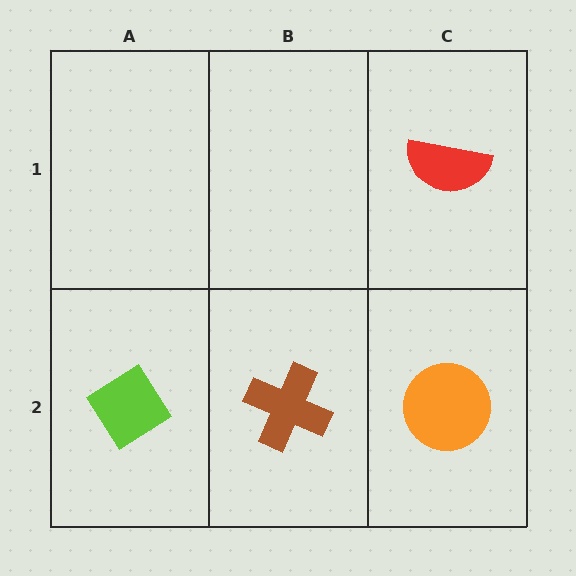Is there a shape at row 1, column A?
No, that cell is empty.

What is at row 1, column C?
A red semicircle.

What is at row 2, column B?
A brown cross.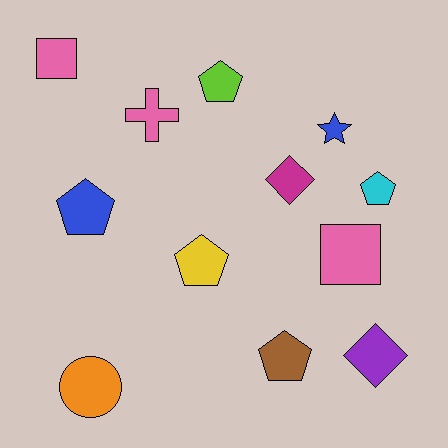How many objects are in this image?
There are 12 objects.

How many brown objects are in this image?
There is 1 brown object.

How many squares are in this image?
There are 2 squares.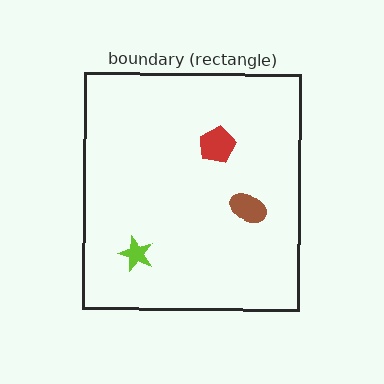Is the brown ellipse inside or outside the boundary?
Inside.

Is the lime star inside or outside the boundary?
Inside.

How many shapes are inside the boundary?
3 inside, 0 outside.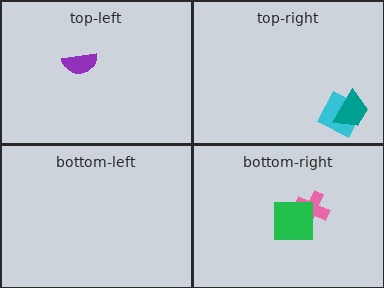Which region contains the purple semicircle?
The top-left region.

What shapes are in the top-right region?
The cyan diamond, the teal trapezoid.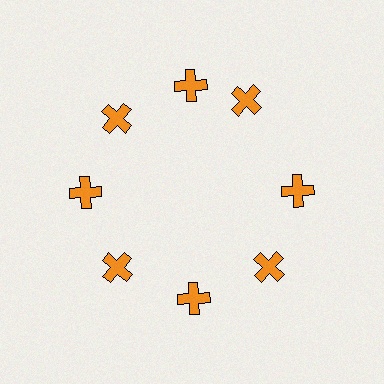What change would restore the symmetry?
The symmetry would be restored by rotating it back into even spacing with its neighbors so that all 8 crosses sit at equal angles and equal distance from the center.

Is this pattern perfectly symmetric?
No. The 8 orange crosses are arranged in a ring, but one element near the 2 o'clock position is rotated out of alignment along the ring, breaking the 8-fold rotational symmetry.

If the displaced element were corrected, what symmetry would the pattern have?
It would have 8-fold rotational symmetry — the pattern would map onto itself every 45 degrees.